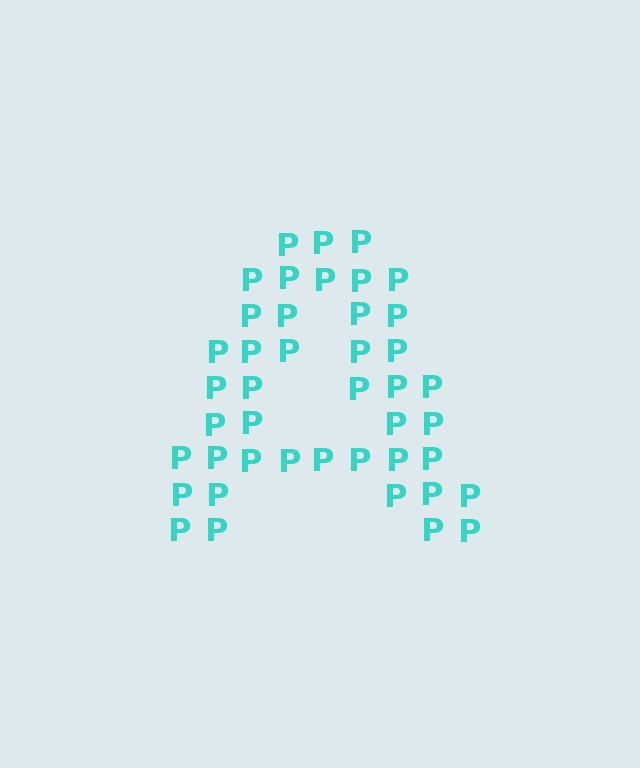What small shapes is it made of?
It is made of small letter P's.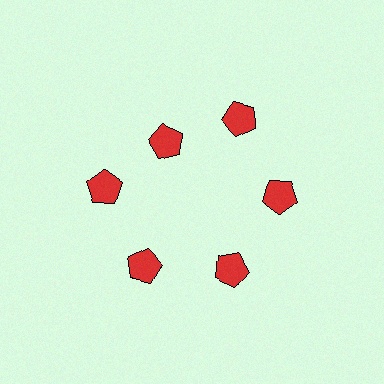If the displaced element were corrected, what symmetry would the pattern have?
It would have 6-fold rotational symmetry — the pattern would map onto itself every 60 degrees.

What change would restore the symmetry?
The symmetry would be restored by moving it outward, back onto the ring so that all 6 pentagons sit at equal angles and equal distance from the center.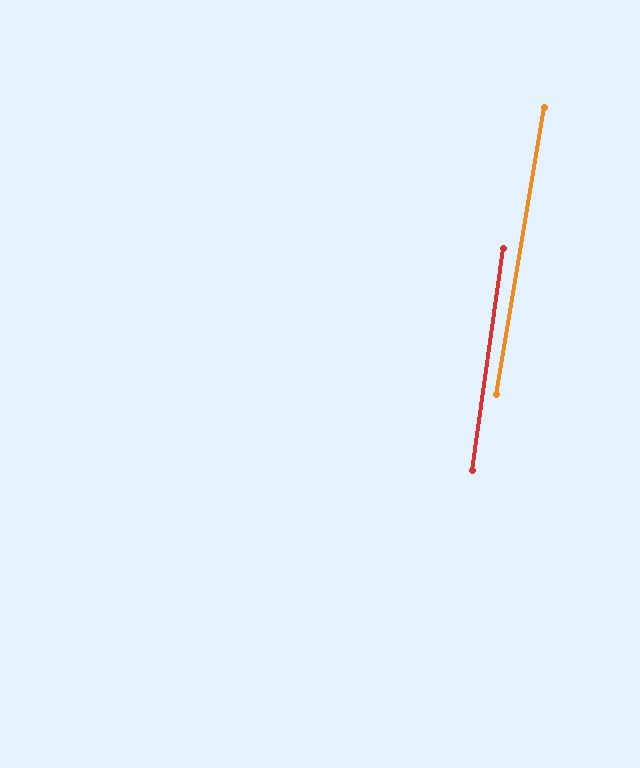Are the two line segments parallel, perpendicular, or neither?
Parallel — their directions differ by only 1.8°.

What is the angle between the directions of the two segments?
Approximately 2 degrees.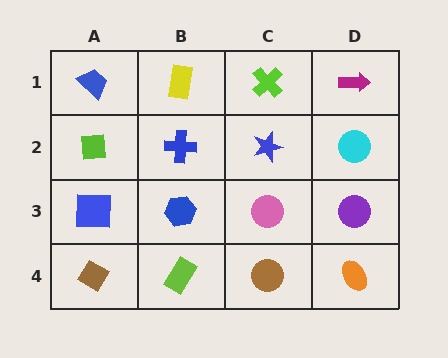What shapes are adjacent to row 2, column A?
A blue trapezoid (row 1, column A), a blue square (row 3, column A), a blue cross (row 2, column B).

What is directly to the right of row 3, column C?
A purple circle.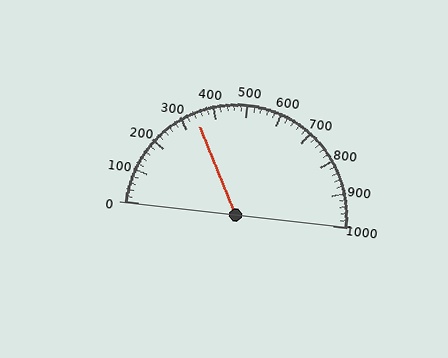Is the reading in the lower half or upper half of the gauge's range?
The reading is in the lower half of the range (0 to 1000).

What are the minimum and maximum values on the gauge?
The gauge ranges from 0 to 1000.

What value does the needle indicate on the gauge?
The needle indicates approximately 340.